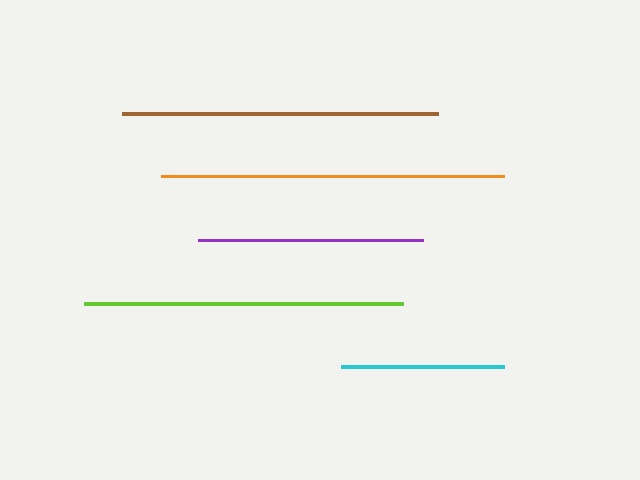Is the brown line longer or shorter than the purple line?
The brown line is longer than the purple line.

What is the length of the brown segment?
The brown segment is approximately 316 pixels long.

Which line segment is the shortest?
The cyan line is the shortest at approximately 163 pixels.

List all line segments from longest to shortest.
From longest to shortest: orange, lime, brown, purple, cyan.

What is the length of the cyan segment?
The cyan segment is approximately 163 pixels long.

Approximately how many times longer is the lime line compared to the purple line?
The lime line is approximately 1.4 times the length of the purple line.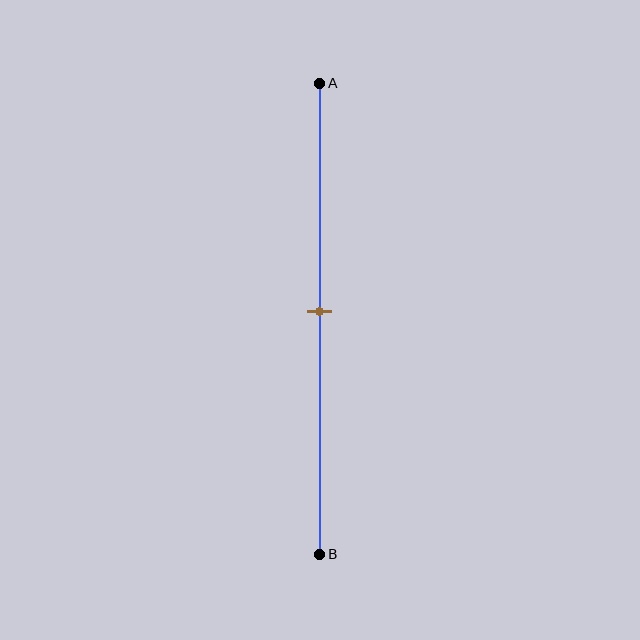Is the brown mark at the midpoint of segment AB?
Yes, the mark is approximately at the midpoint.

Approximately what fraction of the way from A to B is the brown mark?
The brown mark is approximately 50% of the way from A to B.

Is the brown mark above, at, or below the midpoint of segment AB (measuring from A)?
The brown mark is approximately at the midpoint of segment AB.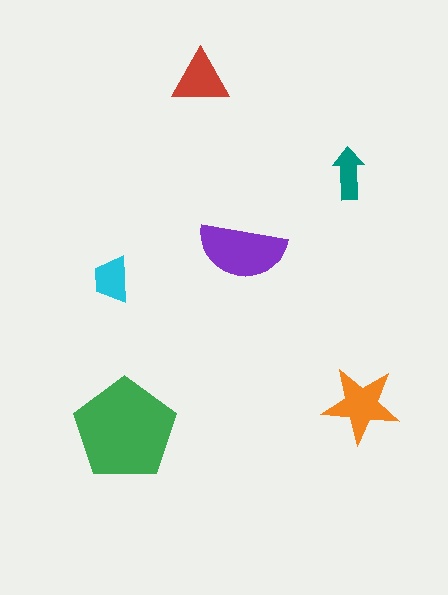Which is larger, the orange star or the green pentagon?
The green pentagon.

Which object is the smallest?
The teal arrow.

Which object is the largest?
The green pentagon.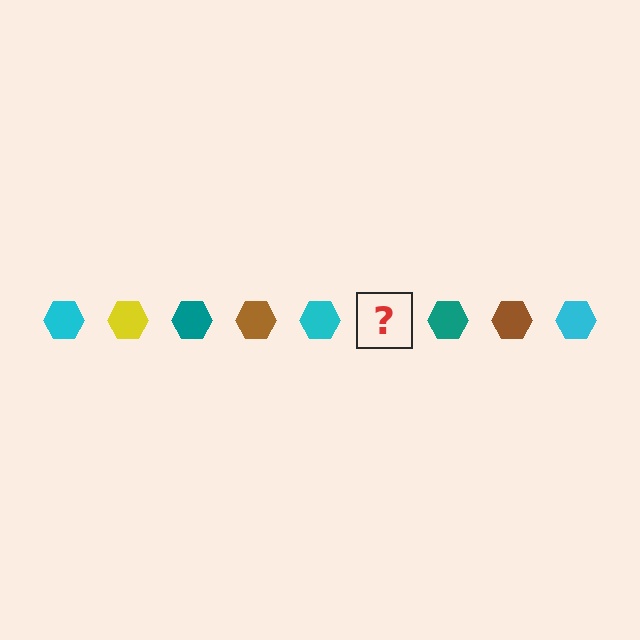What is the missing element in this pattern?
The missing element is a yellow hexagon.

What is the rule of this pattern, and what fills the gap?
The rule is that the pattern cycles through cyan, yellow, teal, brown hexagons. The gap should be filled with a yellow hexagon.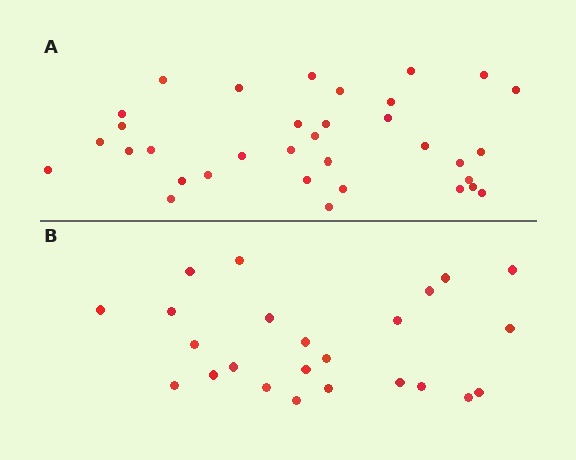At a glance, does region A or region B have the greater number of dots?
Region A (the top region) has more dots.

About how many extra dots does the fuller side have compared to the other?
Region A has roughly 10 or so more dots than region B.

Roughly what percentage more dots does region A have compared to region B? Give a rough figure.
About 40% more.